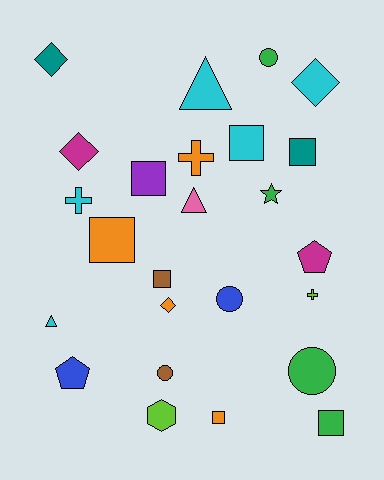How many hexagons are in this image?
There is 1 hexagon.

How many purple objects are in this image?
There is 1 purple object.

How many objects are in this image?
There are 25 objects.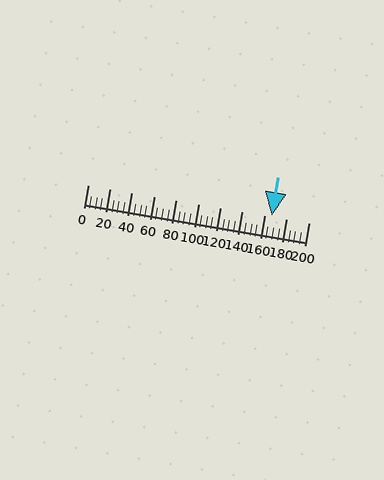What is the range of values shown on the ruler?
The ruler shows values from 0 to 200.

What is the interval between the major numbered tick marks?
The major tick marks are spaced 20 units apart.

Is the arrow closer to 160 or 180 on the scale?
The arrow is closer to 160.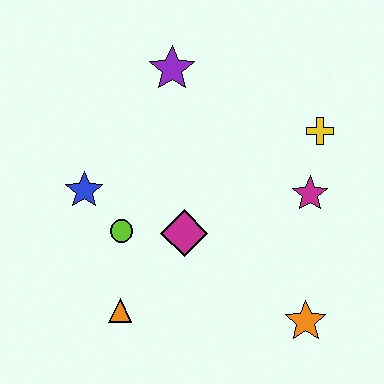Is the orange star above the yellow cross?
No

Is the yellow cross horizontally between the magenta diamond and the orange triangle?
No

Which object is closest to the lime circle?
The blue star is closest to the lime circle.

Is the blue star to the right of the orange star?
No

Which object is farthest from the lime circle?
The yellow cross is farthest from the lime circle.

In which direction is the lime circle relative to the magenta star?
The lime circle is to the left of the magenta star.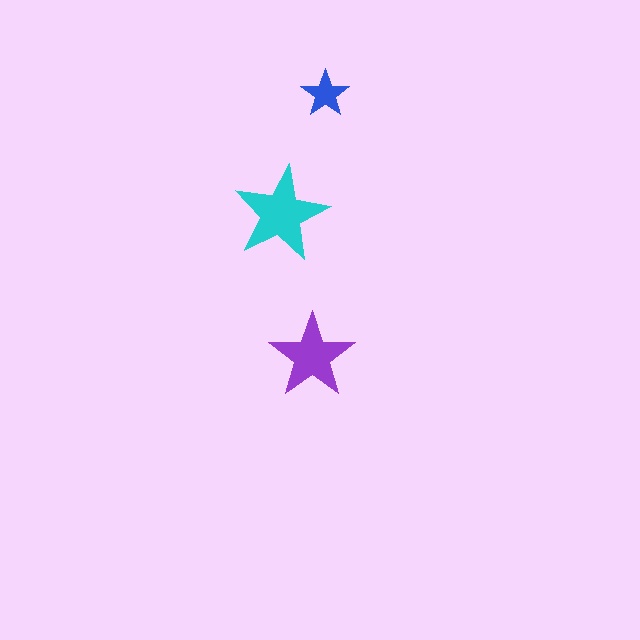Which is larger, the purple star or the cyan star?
The cyan one.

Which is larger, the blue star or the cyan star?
The cyan one.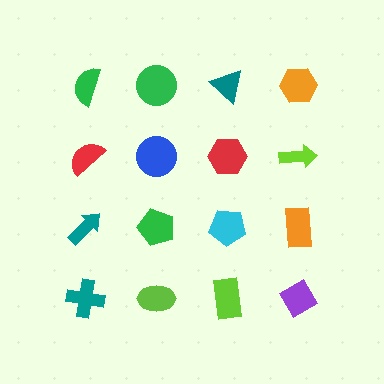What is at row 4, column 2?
A lime ellipse.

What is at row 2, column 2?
A blue circle.